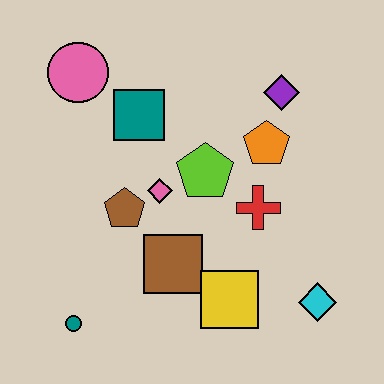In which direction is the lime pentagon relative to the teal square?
The lime pentagon is to the right of the teal square.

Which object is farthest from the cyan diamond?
The pink circle is farthest from the cyan diamond.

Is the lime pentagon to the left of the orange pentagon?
Yes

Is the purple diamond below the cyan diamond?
No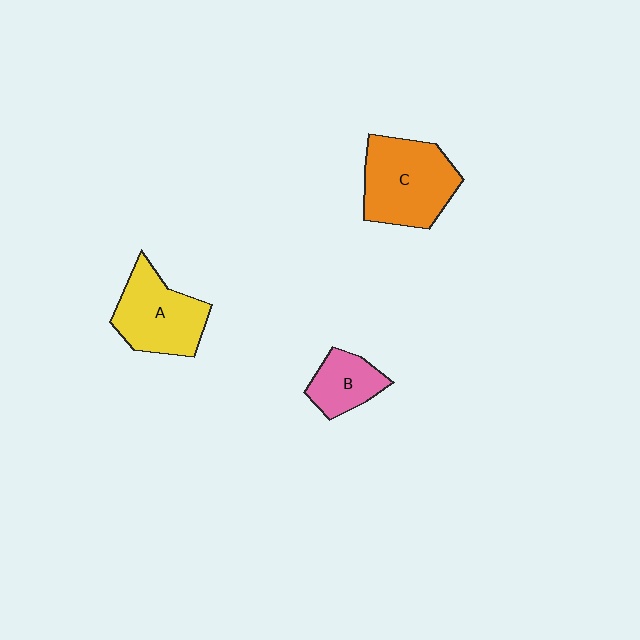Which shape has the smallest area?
Shape B (pink).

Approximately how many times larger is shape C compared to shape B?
Approximately 2.0 times.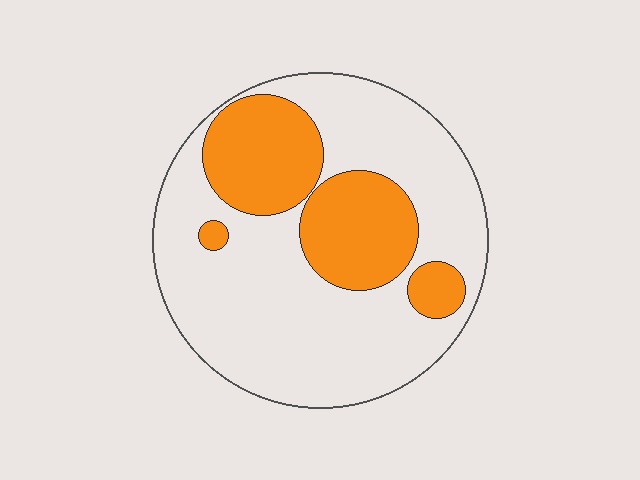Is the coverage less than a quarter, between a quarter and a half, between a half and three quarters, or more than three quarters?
Between a quarter and a half.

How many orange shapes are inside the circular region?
4.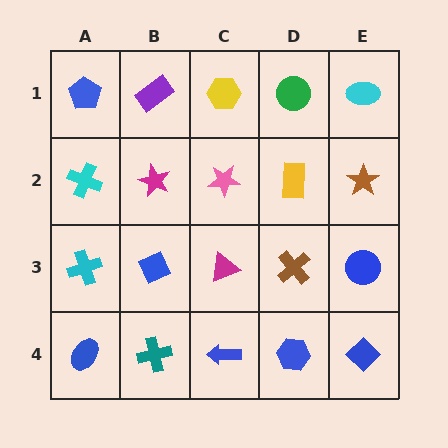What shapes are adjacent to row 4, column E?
A blue circle (row 3, column E), a blue hexagon (row 4, column D).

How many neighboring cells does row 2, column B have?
4.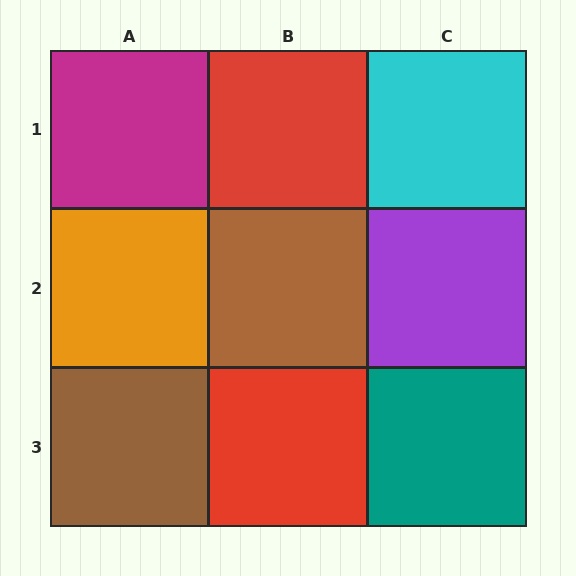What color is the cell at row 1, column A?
Magenta.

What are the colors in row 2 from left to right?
Orange, brown, purple.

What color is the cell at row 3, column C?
Teal.